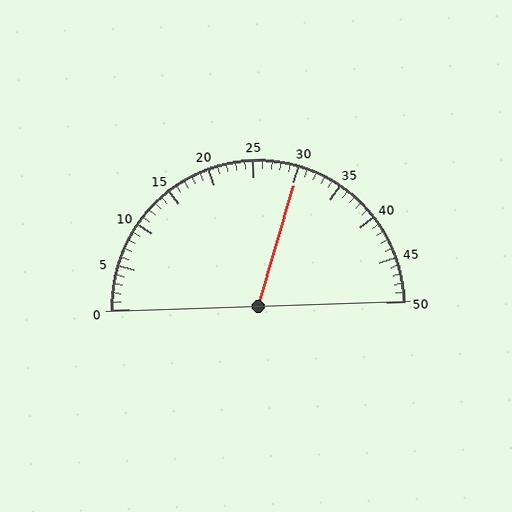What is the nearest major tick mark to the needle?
The nearest major tick mark is 30.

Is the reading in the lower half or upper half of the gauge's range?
The reading is in the upper half of the range (0 to 50).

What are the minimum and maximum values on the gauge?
The gauge ranges from 0 to 50.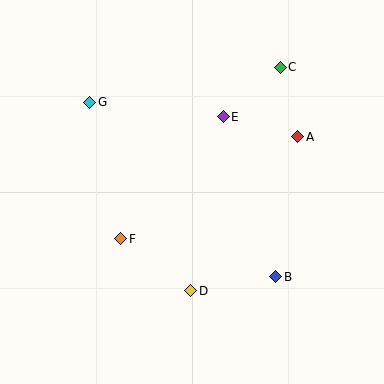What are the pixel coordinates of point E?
Point E is at (223, 117).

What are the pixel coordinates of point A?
Point A is at (298, 137).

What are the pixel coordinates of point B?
Point B is at (276, 277).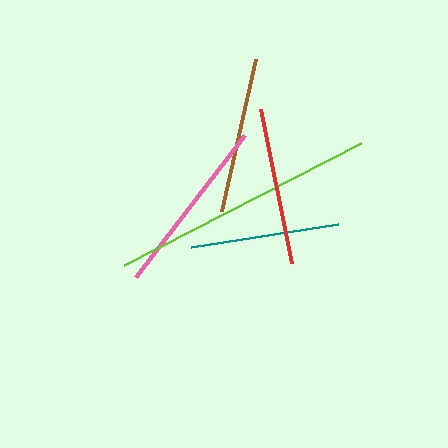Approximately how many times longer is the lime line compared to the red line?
The lime line is approximately 1.7 times the length of the red line.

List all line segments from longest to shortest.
From longest to shortest: lime, pink, red, brown, teal.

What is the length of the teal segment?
The teal segment is approximately 149 pixels long.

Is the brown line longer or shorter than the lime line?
The lime line is longer than the brown line.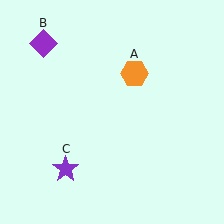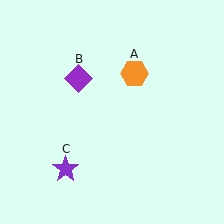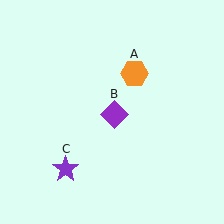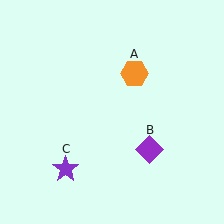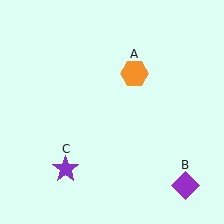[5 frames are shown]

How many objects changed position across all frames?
1 object changed position: purple diamond (object B).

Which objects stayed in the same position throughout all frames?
Orange hexagon (object A) and purple star (object C) remained stationary.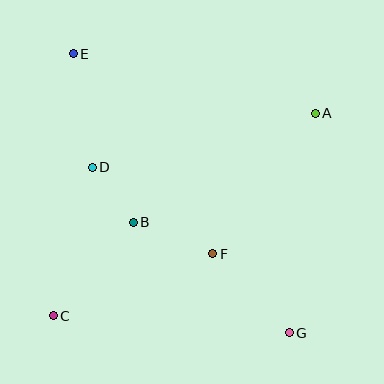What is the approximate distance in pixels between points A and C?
The distance between A and C is approximately 331 pixels.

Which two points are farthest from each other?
Points E and G are farthest from each other.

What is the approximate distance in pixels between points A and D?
The distance between A and D is approximately 229 pixels.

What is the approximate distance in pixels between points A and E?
The distance between A and E is approximately 249 pixels.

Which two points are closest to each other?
Points B and D are closest to each other.